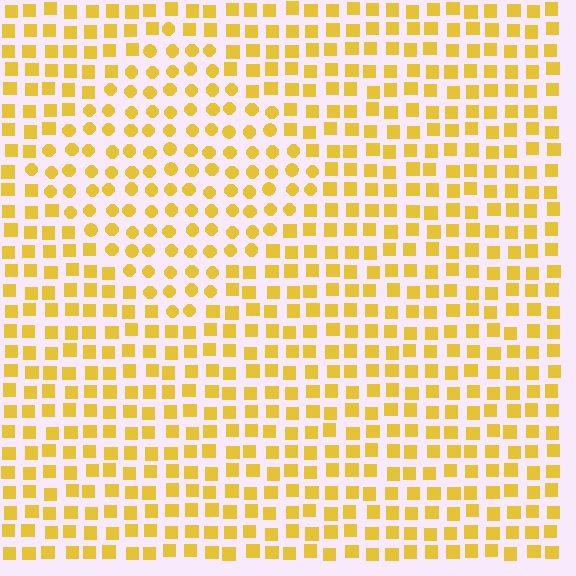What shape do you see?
I see a diamond.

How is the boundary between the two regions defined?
The boundary is defined by a change in element shape: circles inside vs. squares outside. All elements share the same color and spacing.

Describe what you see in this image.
The image is filled with small yellow elements arranged in a uniform grid. A diamond-shaped region contains circles, while the surrounding area contains squares. The boundary is defined purely by the change in element shape.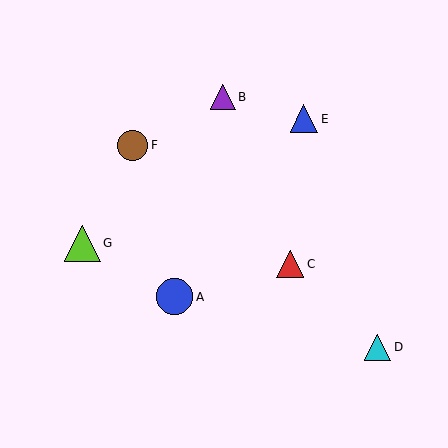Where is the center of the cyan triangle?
The center of the cyan triangle is at (378, 347).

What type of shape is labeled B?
Shape B is a purple triangle.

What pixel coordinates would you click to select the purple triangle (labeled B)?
Click at (223, 97) to select the purple triangle B.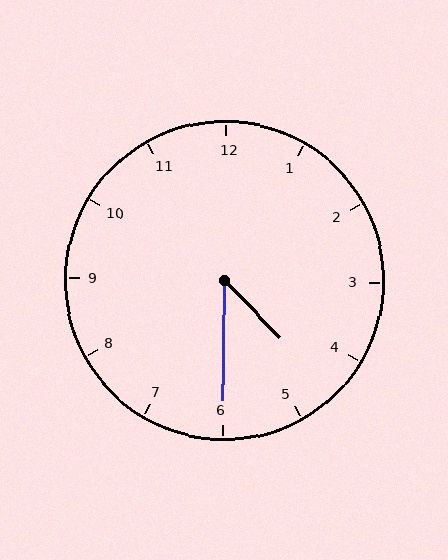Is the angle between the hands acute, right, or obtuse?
It is acute.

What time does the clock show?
4:30.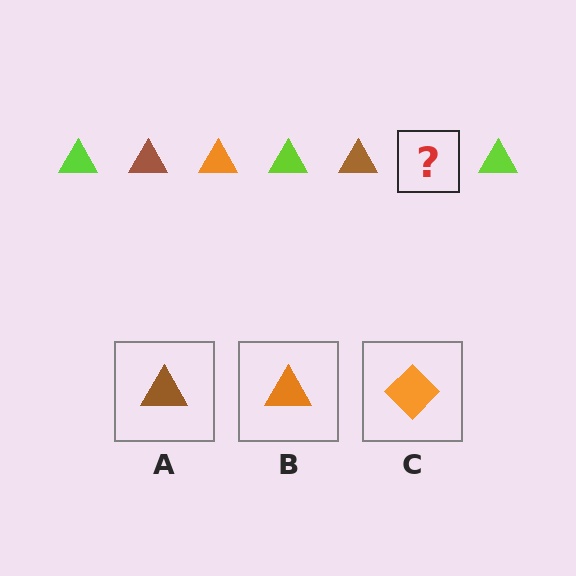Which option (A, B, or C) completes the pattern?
B.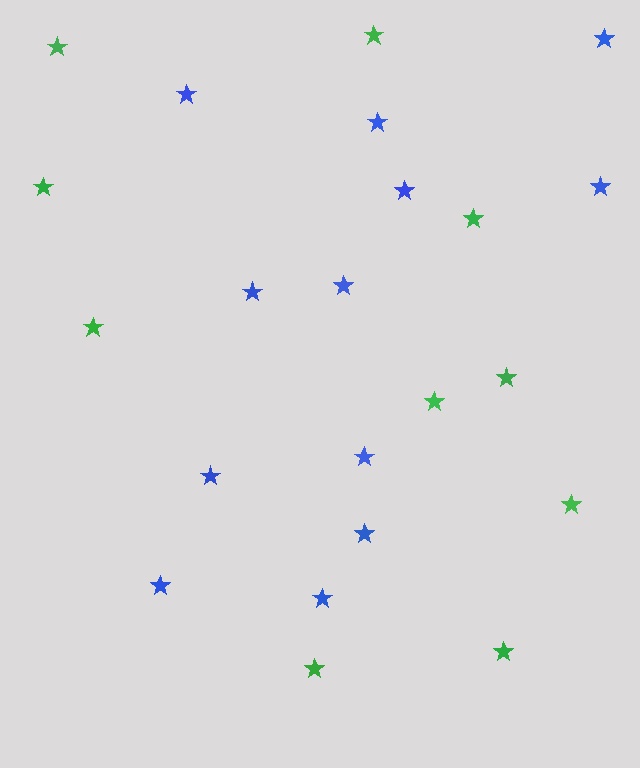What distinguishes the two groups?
There are 2 groups: one group of green stars (10) and one group of blue stars (12).